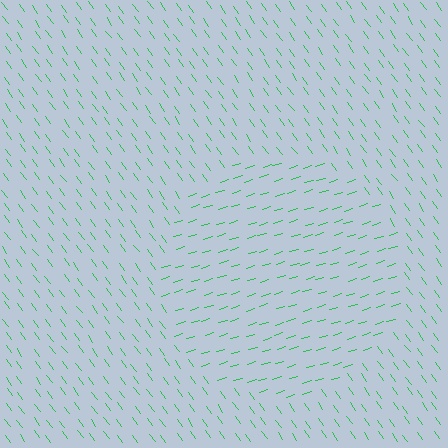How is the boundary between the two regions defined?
The boundary is defined purely by a change in line orientation (approximately 71 degrees difference). All lines are the same color and thickness.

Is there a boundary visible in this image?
Yes, there is a texture boundary formed by a change in line orientation.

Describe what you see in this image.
The image is filled with small green line segments. A circle region in the image has lines oriented differently from the surrounding lines, creating a visible texture boundary.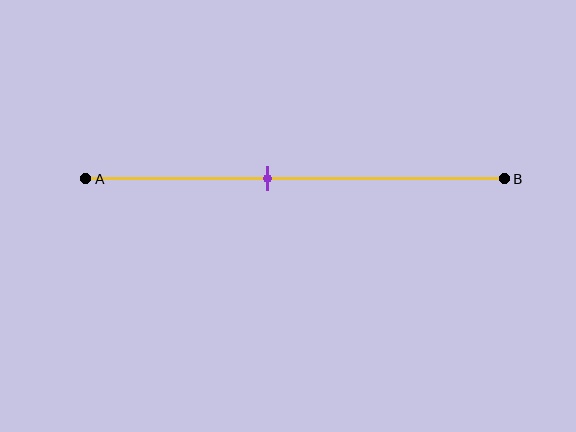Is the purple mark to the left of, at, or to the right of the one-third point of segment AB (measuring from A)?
The purple mark is to the right of the one-third point of segment AB.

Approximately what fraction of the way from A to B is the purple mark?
The purple mark is approximately 45% of the way from A to B.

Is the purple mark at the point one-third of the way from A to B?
No, the mark is at about 45% from A, not at the 33% one-third point.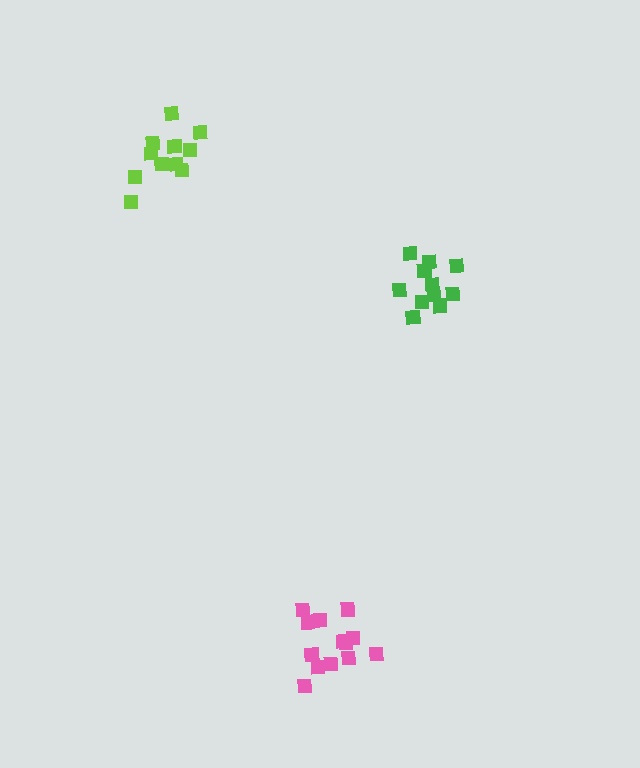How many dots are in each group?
Group 1: 11 dots, Group 2: 14 dots, Group 3: 11 dots (36 total).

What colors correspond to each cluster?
The clusters are colored: lime, pink, green.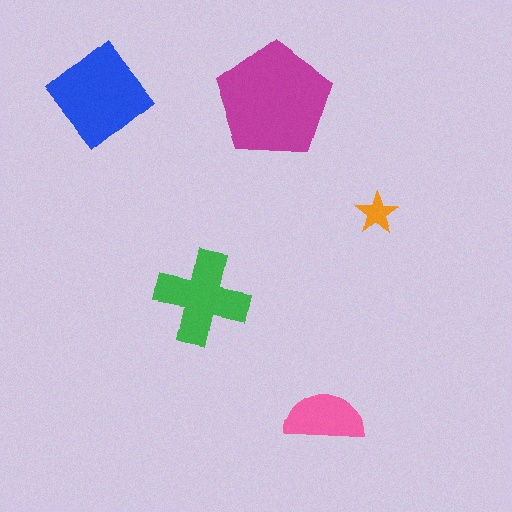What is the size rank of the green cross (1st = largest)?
3rd.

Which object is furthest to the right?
The orange star is rightmost.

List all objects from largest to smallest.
The magenta pentagon, the blue diamond, the green cross, the pink semicircle, the orange star.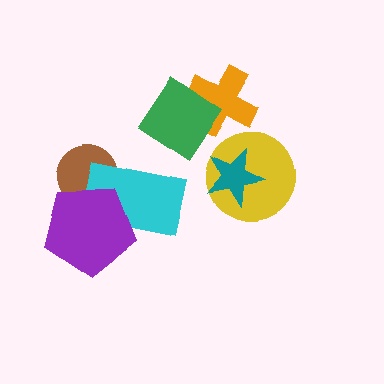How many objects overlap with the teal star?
1 object overlaps with the teal star.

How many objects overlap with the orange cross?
1 object overlaps with the orange cross.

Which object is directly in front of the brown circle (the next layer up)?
The cyan rectangle is directly in front of the brown circle.